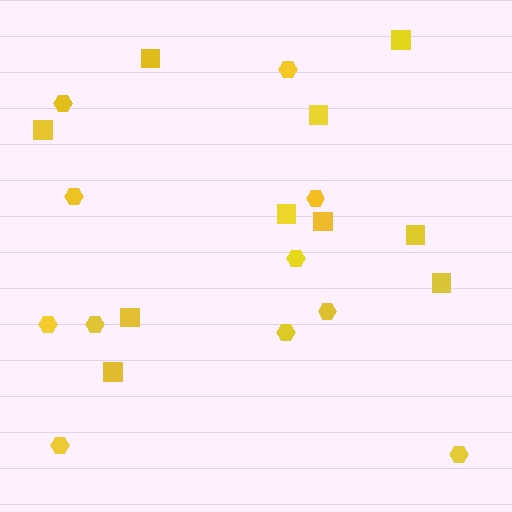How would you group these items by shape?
There are 2 groups: one group of hexagons (11) and one group of squares (10).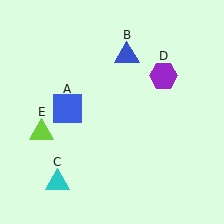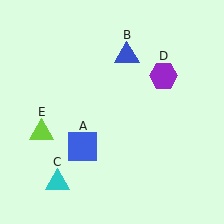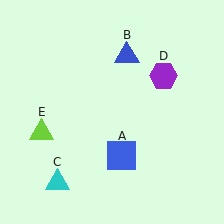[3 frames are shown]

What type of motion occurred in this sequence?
The blue square (object A) rotated counterclockwise around the center of the scene.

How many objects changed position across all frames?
1 object changed position: blue square (object A).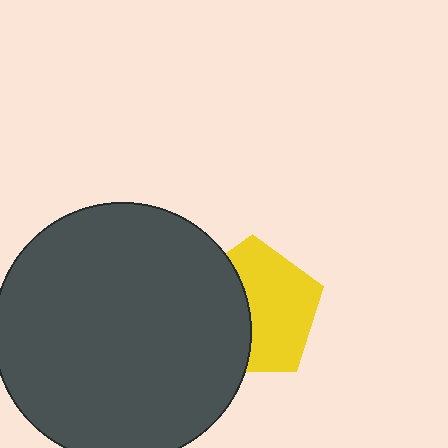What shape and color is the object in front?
The object in front is a dark gray circle.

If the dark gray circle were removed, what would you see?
You would see the complete yellow pentagon.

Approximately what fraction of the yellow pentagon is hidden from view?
Roughly 43% of the yellow pentagon is hidden behind the dark gray circle.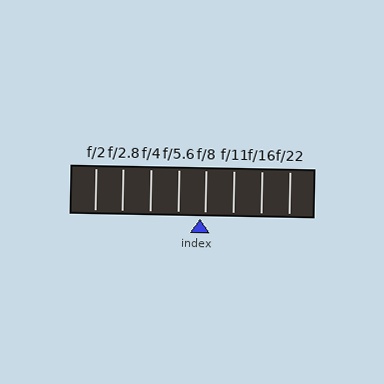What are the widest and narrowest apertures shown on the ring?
The widest aperture shown is f/2 and the narrowest is f/22.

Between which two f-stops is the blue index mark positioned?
The index mark is between f/5.6 and f/8.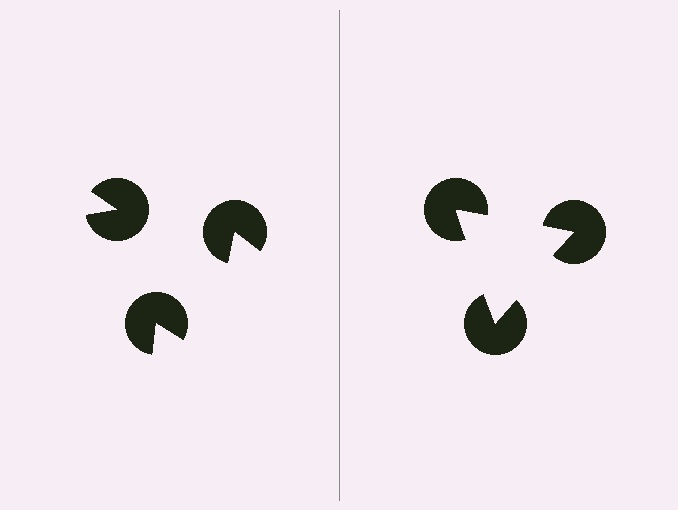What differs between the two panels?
The pac-man discs are positioned identically on both sides; only the wedge orientations differ. On the right they align to a triangle; on the left they are misaligned.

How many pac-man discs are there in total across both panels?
6 — 3 on each side.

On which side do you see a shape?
An illusory triangle appears on the right side. On the left side the wedge cuts are rotated, so no coherent shape forms.